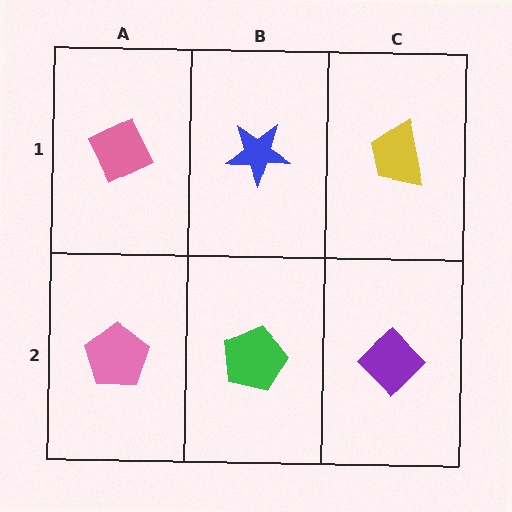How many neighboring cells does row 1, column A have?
2.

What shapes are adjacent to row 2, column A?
A pink diamond (row 1, column A), a green pentagon (row 2, column B).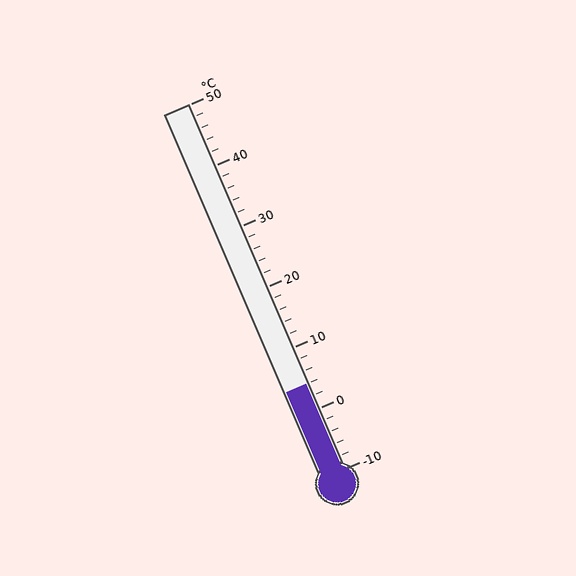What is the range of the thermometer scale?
The thermometer scale ranges from -10°C to 50°C.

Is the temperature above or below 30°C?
The temperature is below 30°C.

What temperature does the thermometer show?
The thermometer shows approximately 4°C.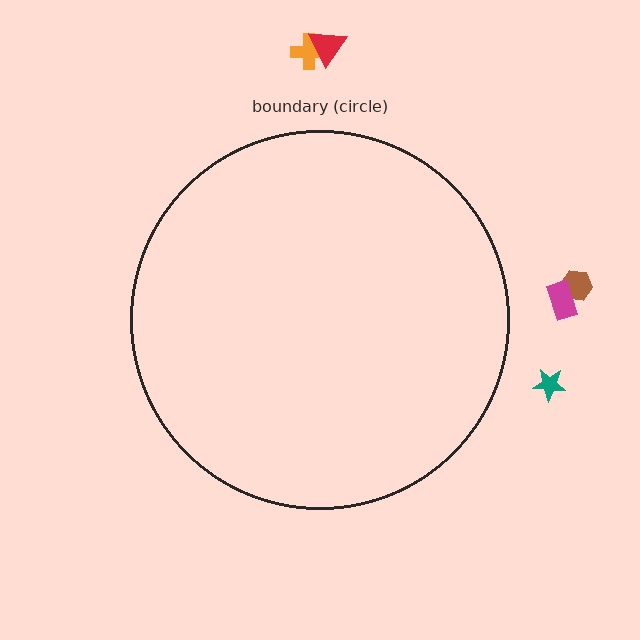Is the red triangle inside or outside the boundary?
Outside.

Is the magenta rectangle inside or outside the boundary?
Outside.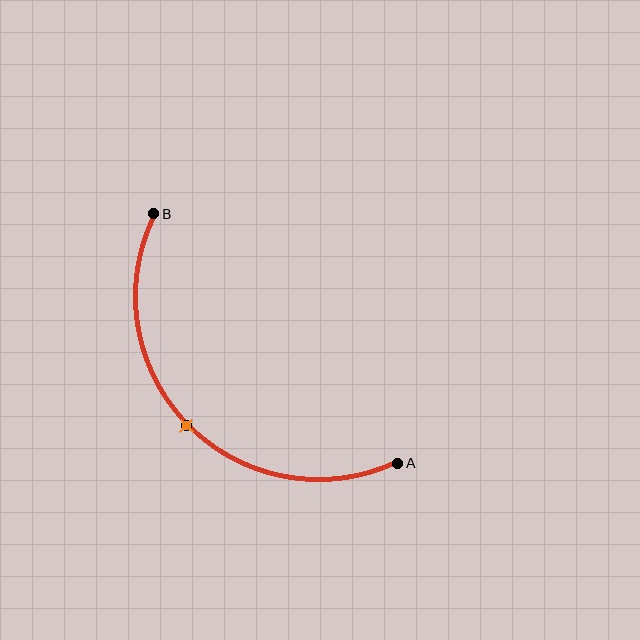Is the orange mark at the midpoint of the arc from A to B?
Yes. The orange mark lies on the arc at equal arc-length from both A and B — it is the arc midpoint.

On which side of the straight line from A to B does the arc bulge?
The arc bulges below and to the left of the straight line connecting A and B.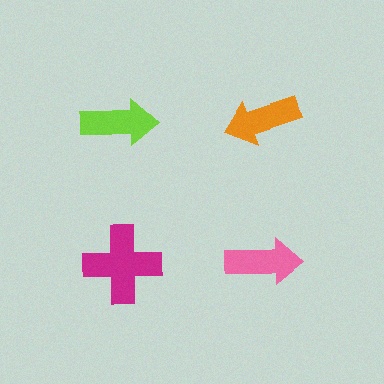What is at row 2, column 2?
A pink arrow.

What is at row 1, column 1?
A lime arrow.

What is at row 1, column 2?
An orange arrow.